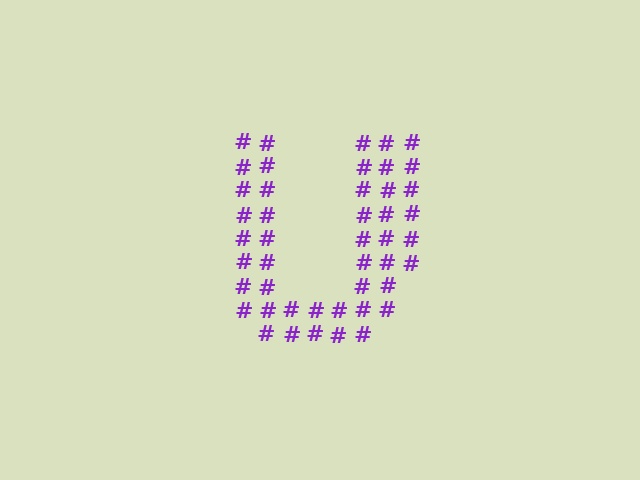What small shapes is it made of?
It is made of small hash symbols.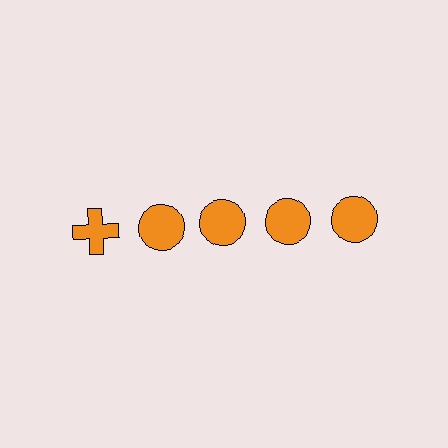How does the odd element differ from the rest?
It has a different shape: cross instead of circle.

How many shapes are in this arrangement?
There are 5 shapes arranged in a grid pattern.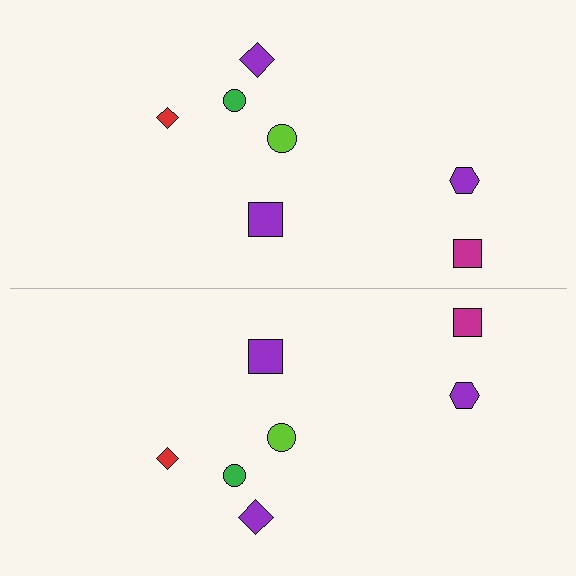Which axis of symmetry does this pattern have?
The pattern has a horizontal axis of symmetry running through the center of the image.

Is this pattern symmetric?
Yes, this pattern has bilateral (reflection) symmetry.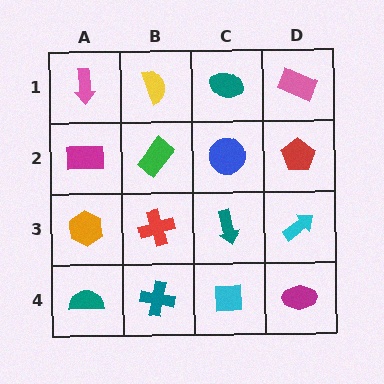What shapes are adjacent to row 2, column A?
A pink arrow (row 1, column A), an orange hexagon (row 3, column A), a green rectangle (row 2, column B).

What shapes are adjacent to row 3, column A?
A magenta rectangle (row 2, column A), a teal semicircle (row 4, column A), a red cross (row 3, column B).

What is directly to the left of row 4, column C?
A teal cross.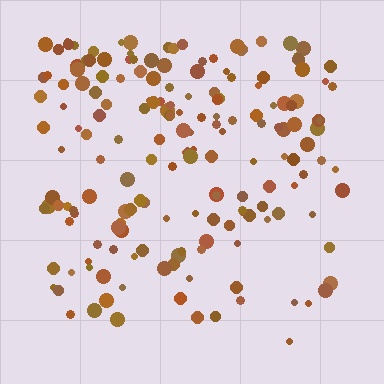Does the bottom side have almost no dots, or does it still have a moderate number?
Still a moderate number, just noticeably fewer than the top.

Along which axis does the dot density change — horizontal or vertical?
Vertical.